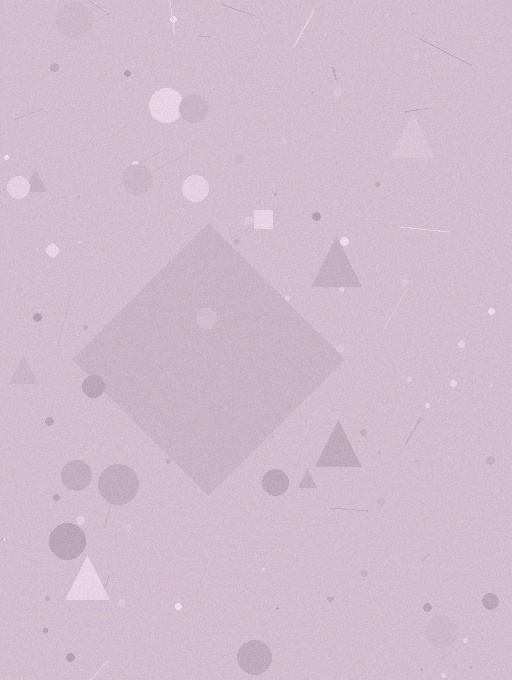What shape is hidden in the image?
A diamond is hidden in the image.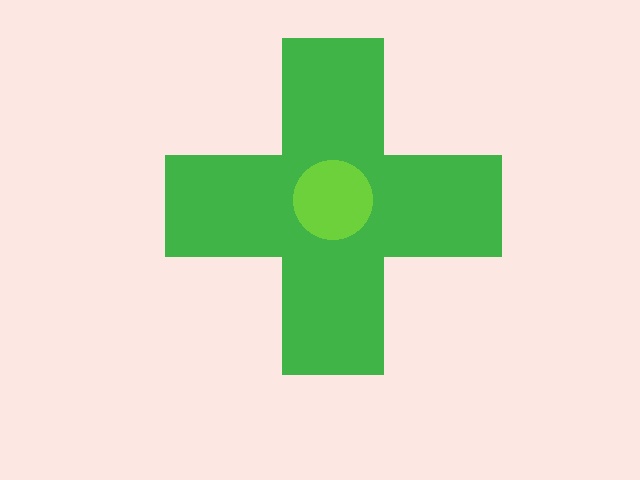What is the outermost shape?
The green cross.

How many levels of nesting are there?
2.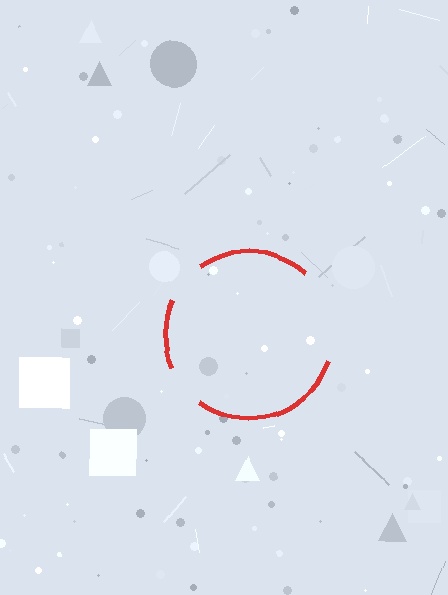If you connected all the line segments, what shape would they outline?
They would outline a circle.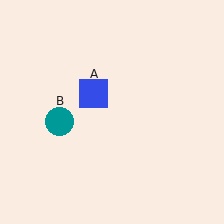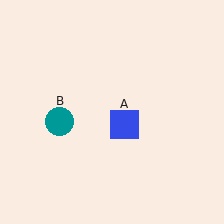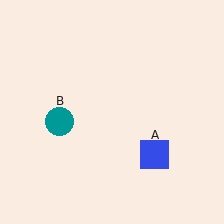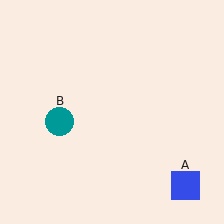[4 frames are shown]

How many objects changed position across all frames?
1 object changed position: blue square (object A).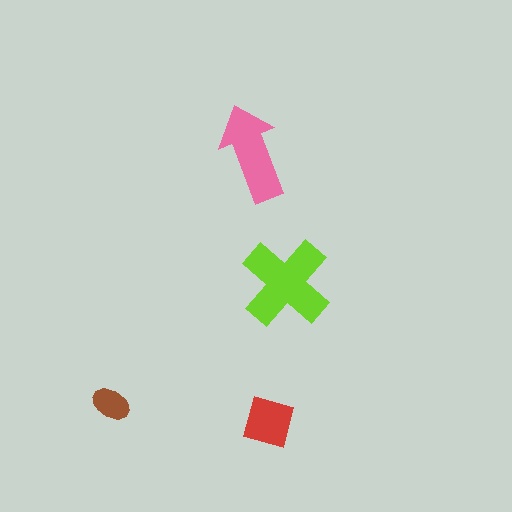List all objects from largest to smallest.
The lime cross, the pink arrow, the red square, the brown ellipse.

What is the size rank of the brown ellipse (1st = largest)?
4th.